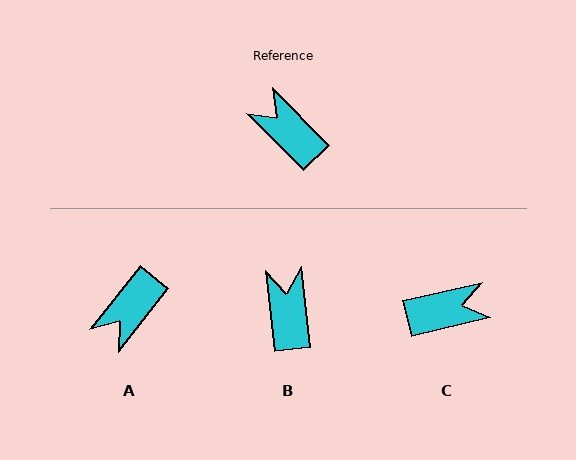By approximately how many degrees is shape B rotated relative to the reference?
Approximately 39 degrees clockwise.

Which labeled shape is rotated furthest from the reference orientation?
C, about 122 degrees away.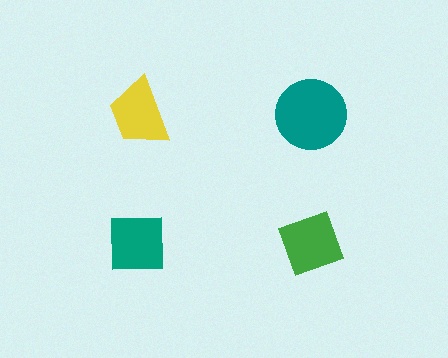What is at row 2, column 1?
A teal square.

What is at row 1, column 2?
A teal circle.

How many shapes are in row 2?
2 shapes.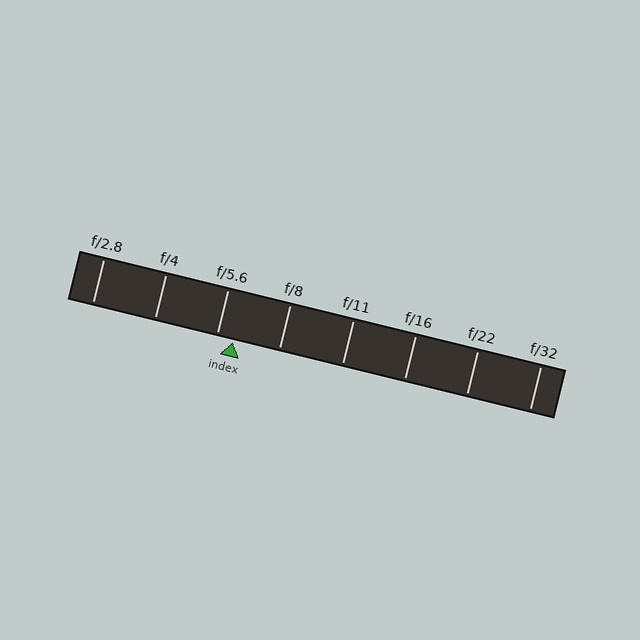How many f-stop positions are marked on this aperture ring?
There are 8 f-stop positions marked.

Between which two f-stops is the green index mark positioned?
The index mark is between f/5.6 and f/8.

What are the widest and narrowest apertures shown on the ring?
The widest aperture shown is f/2.8 and the narrowest is f/32.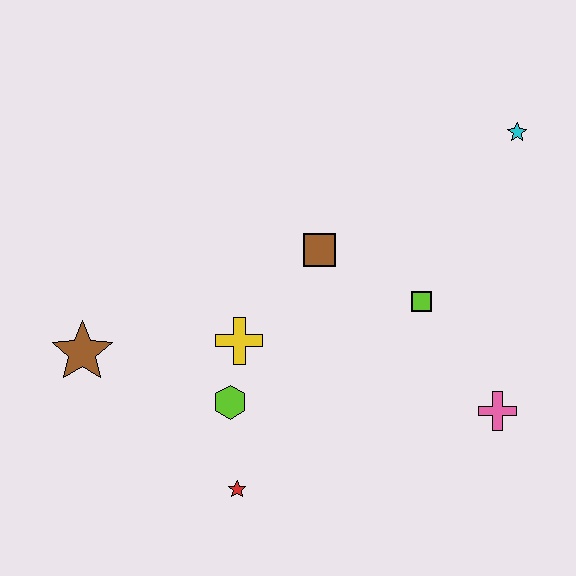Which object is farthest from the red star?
The cyan star is farthest from the red star.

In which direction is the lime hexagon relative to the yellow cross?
The lime hexagon is below the yellow cross.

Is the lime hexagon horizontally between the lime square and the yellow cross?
No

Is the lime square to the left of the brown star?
No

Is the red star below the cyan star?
Yes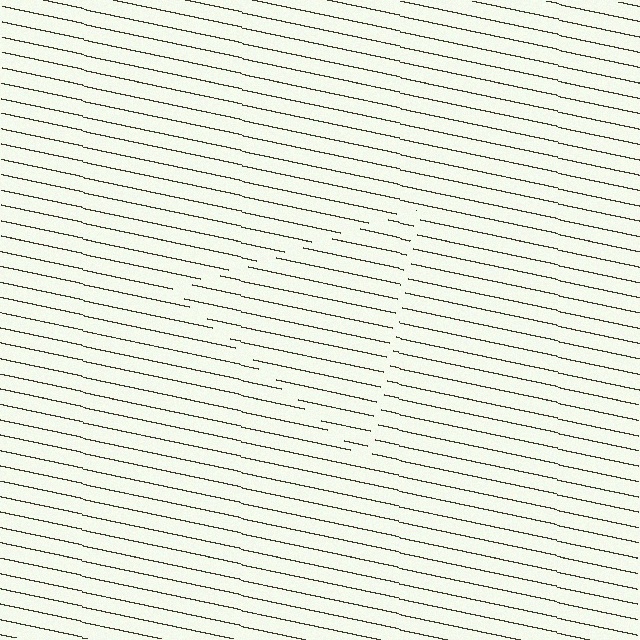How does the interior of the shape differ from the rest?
The interior of the shape contains the same grating, shifted by half a period — the contour is defined by the phase discontinuity where line-ends from the inner and outer gratings abut.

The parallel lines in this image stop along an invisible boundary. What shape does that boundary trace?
An illusory triangle. The interior of the shape contains the same grating, shifted by half a period — the contour is defined by the phase discontinuity where line-ends from the inner and outer gratings abut.